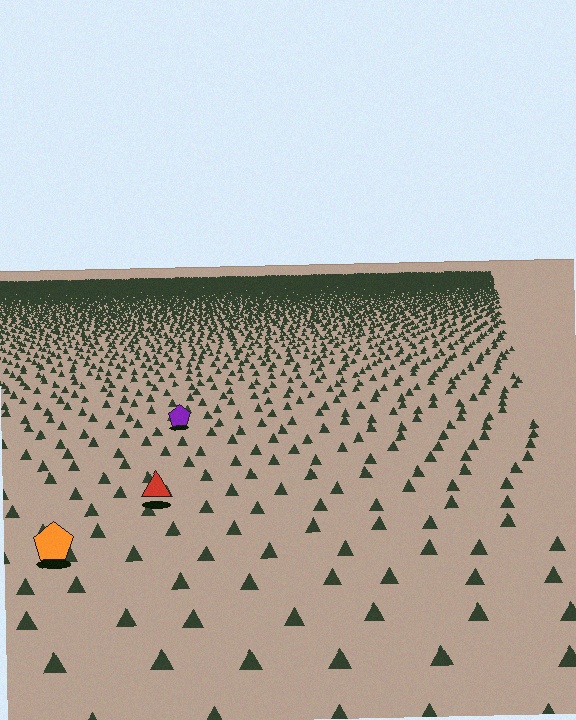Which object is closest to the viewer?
The orange pentagon is closest. The texture marks near it are larger and more spread out.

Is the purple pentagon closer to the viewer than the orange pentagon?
No. The orange pentagon is closer — you can tell from the texture gradient: the ground texture is coarser near it.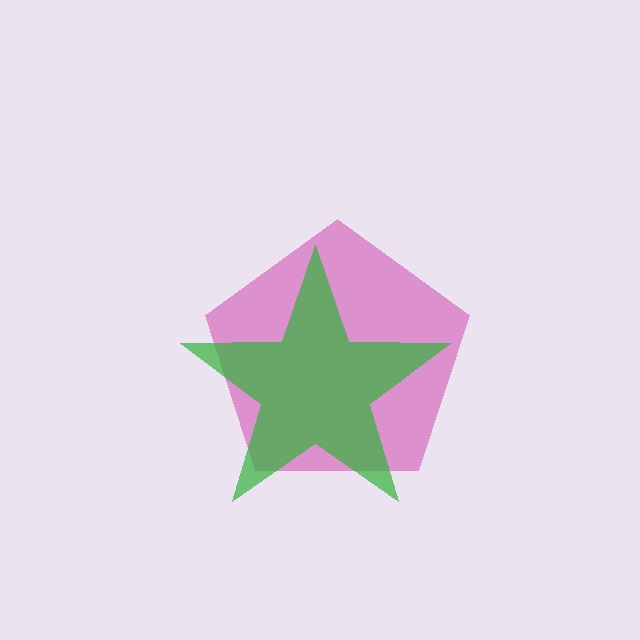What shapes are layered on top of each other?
The layered shapes are: a magenta pentagon, a green star.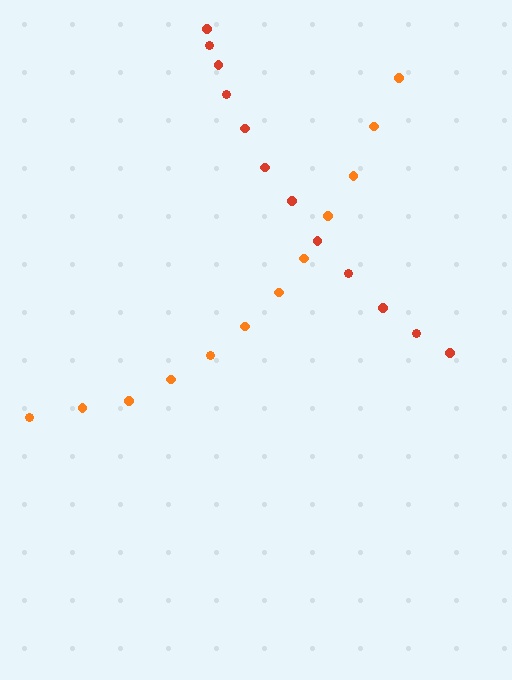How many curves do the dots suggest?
There are 2 distinct paths.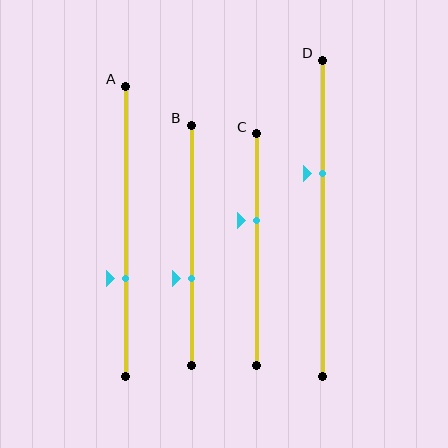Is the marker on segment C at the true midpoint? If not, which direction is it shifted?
No, the marker on segment C is shifted upward by about 12% of the segment length.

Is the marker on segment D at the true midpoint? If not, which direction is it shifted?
No, the marker on segment D is shifted upward by about 14% of the segment length.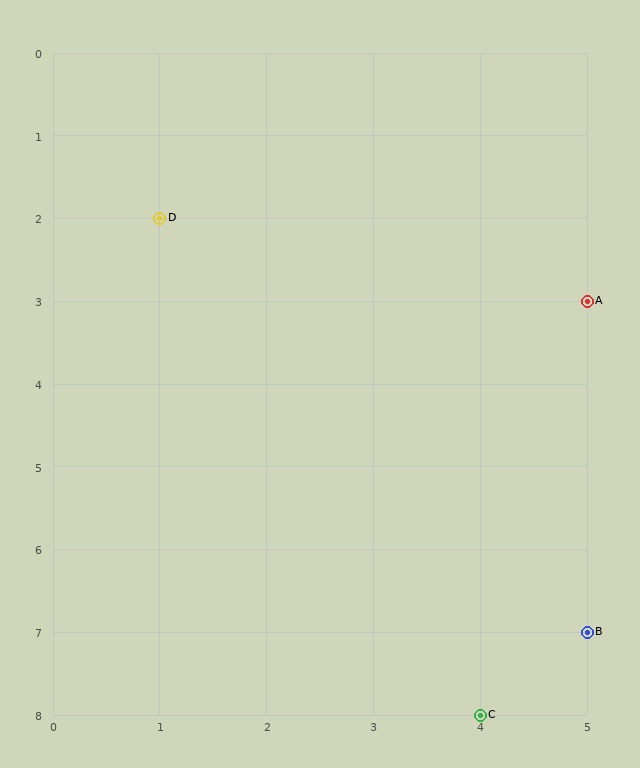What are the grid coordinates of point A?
Point A is at grid coordinates (5, 3).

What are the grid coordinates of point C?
Point C is at grid coordinates (4, 8).